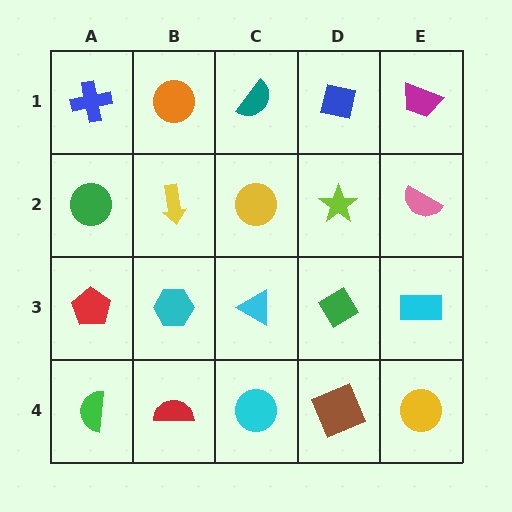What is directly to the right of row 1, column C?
A blue square.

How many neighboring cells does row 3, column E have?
3.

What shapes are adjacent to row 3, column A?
A green circle (row 2, column A), a green semicircle (row 4, column A), a cyan hexagon (row 3, column B).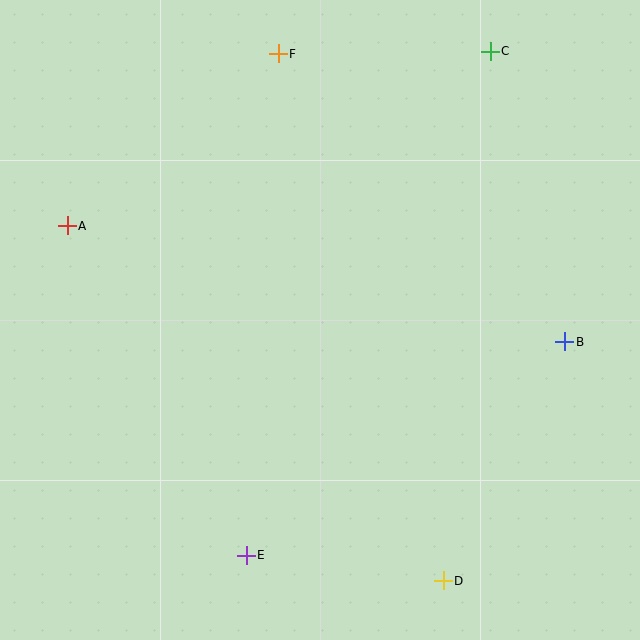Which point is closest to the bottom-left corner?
Point E is closest to the bottom-left corner.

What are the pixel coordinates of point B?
Point B is at (565, 342).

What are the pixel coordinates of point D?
Point D is at (443, 581).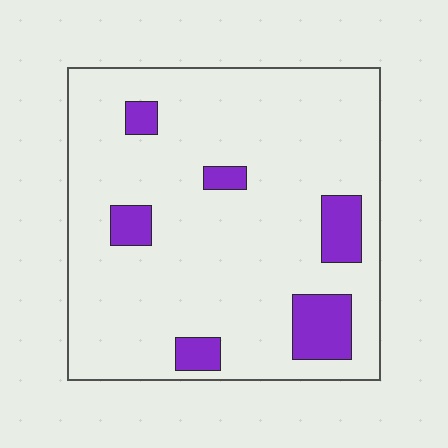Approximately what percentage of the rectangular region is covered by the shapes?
Approximately 10%.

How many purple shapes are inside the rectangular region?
6.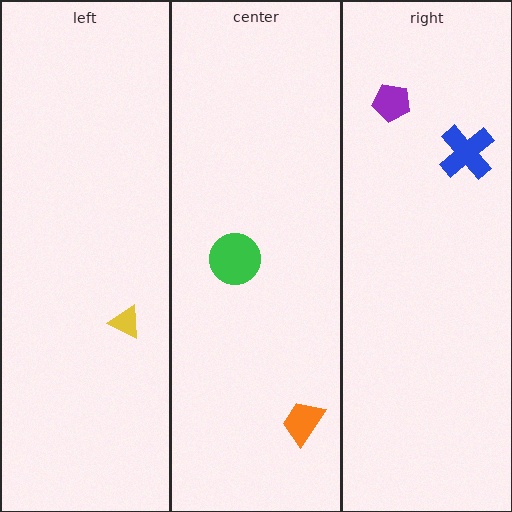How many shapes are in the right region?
2.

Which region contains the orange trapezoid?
The center region.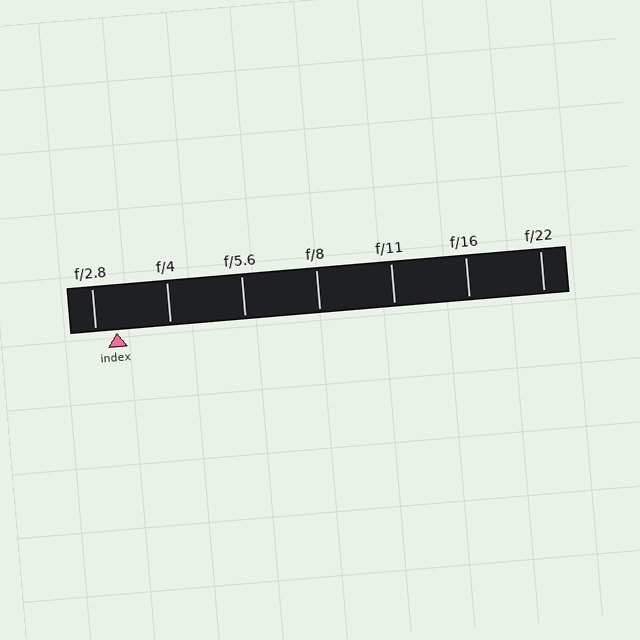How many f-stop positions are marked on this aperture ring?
There are 7 f-stop positions marked.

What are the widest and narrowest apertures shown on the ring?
The widest aperture shown is f/2.8 and the narrowest is f/22.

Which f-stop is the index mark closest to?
The index mark is closest to f/2.8.